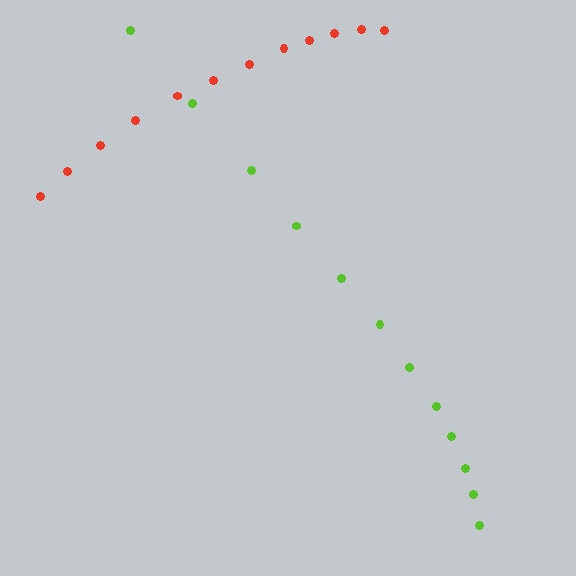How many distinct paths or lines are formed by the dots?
There are 2 distinct paths.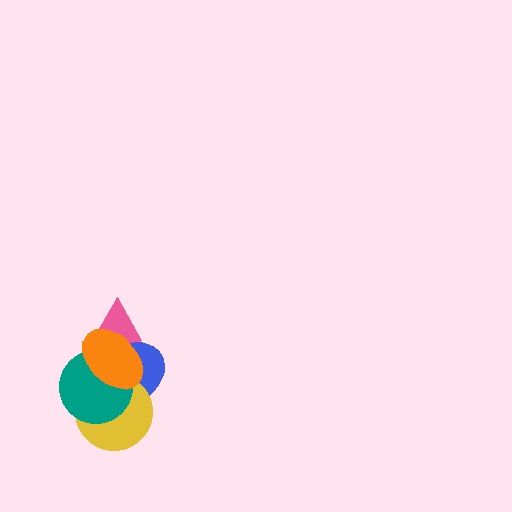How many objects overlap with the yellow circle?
3 objects overlap with the yellow circle.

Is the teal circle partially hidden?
Yes, it is partially covered by another shape.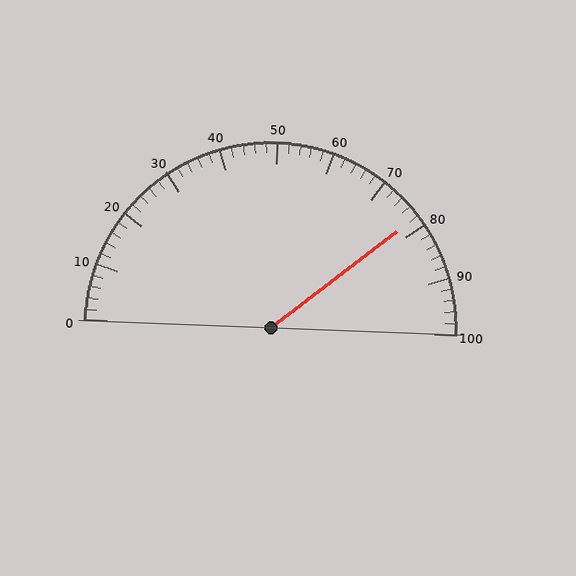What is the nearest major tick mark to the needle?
The nearest major tick mark is 80.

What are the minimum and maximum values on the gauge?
The gauge ranges from 0 to 100.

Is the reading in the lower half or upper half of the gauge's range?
The reading is in the upper half of the range (0 to 100).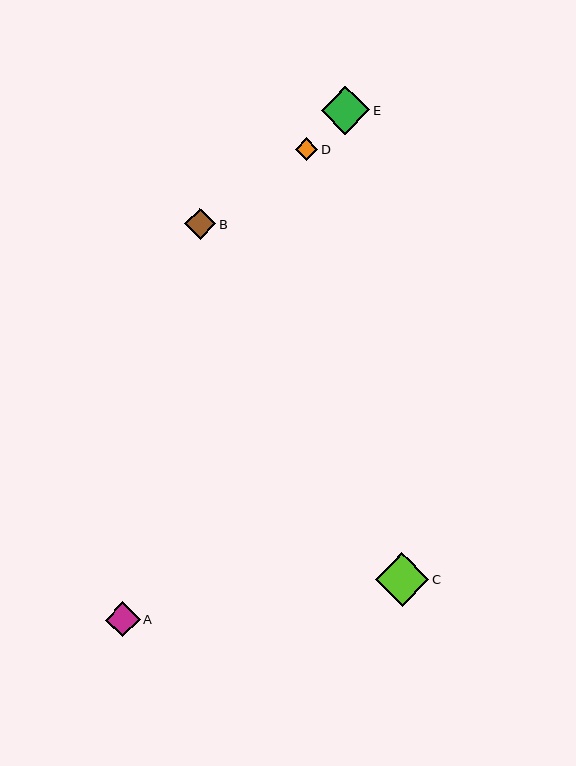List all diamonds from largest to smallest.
From largest to smallest: C, E, A, B, D.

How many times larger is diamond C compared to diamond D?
Diamond C is approximately 2.3 times the size of diamond D.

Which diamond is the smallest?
Diamond D is the smallest with a size of approximately 23 pixels.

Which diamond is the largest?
Diamond C is the largest with a size of approximately 53 pixels.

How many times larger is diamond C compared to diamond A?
Diamond C is approximately 1.5 times the size of diamond A.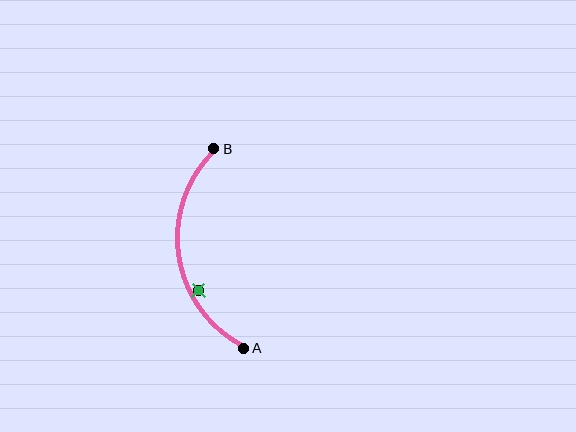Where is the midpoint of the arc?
The arc midpoint is the point on the curve farthest from the straight line joining A and B. It sits to the left of that line.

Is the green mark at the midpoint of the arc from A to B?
No — the green mark does not lie on the arc at all. It sits slightly inside the curve.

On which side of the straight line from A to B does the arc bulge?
The arc bulges to the left of the straight line connecting A and B.